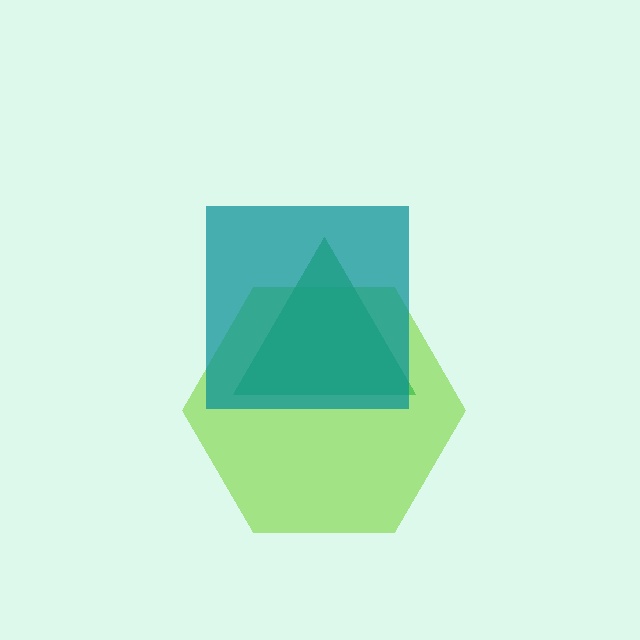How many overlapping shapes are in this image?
There are 3 overlapping shapes in the image.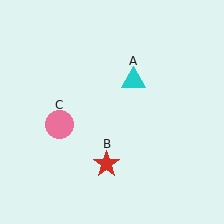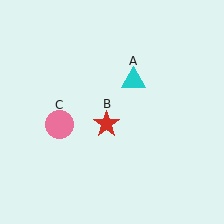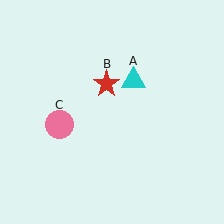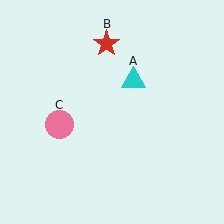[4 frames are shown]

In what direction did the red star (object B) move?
The red star (object B) moved up.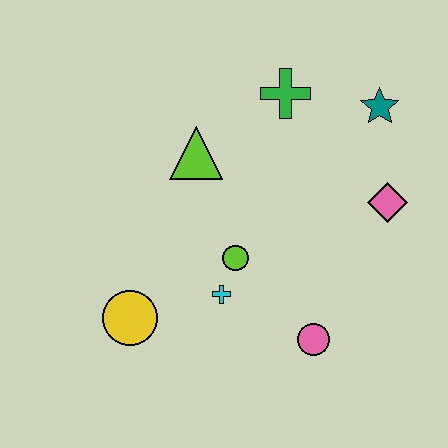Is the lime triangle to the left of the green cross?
Yes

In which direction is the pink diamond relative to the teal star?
The pink diamond is below the teal star.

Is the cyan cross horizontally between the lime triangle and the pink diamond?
Yes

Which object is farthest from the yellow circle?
The teal star is farthest from the yellow circle.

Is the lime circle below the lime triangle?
Yes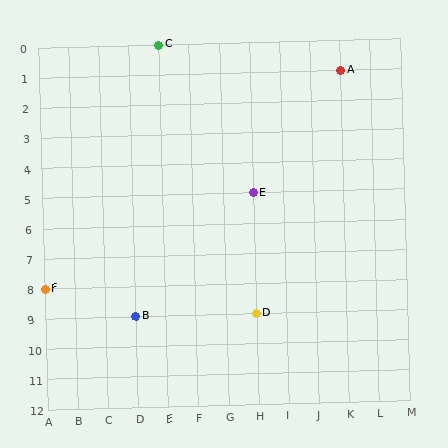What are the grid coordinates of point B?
Point B is at grid coordinates (D, 9).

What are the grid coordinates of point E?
Point E is at grid coordinates (H, 5).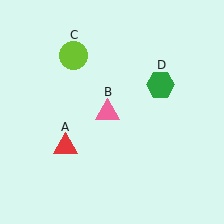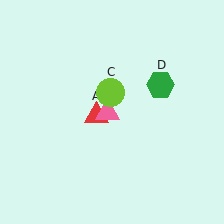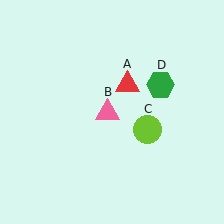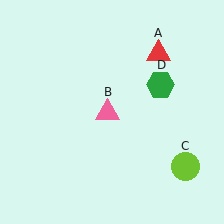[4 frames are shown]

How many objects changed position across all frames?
2 objects changed position: red triangle (object A), lime circle (object C).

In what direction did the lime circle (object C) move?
The lime circle (object C) moved down and to the right.